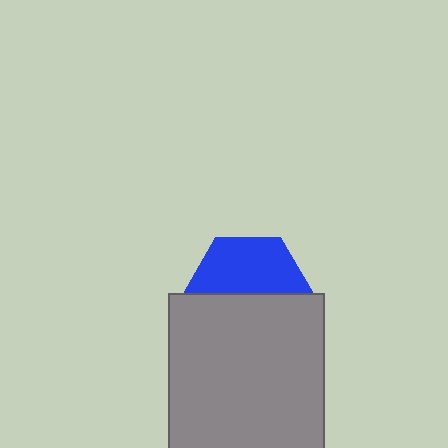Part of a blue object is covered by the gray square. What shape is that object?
It is a hexagon.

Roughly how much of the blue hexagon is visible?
About half of it is visible (roughly 50%).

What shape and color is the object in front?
The object in front is a gray square.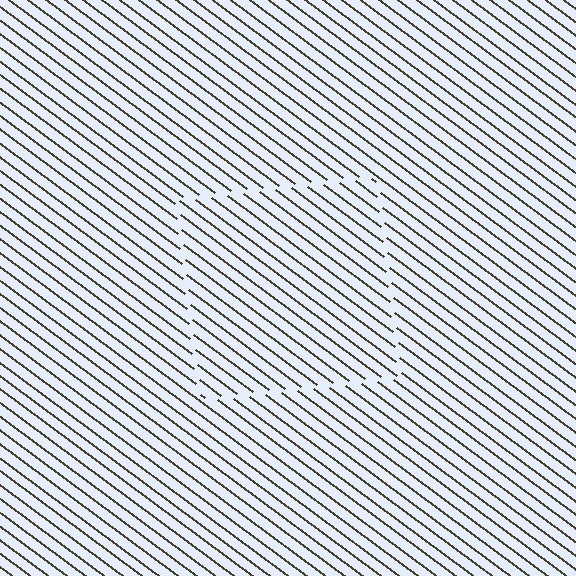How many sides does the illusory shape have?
4 sides — the line-ends trace a square.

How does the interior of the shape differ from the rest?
The interior of the shape contains the same grating, shifted by half a period — the contour is defined by the phase discontinuity where line-ends from the inner and outer gratings abut.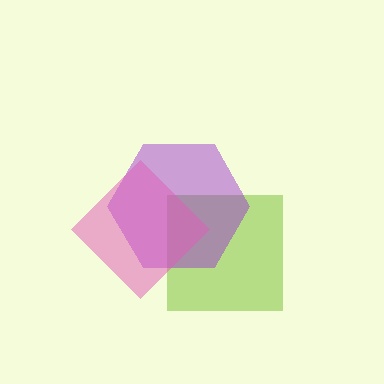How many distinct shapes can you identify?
There are 3 distinct shapes: a lime square, a purple hexagon, a pink diamond.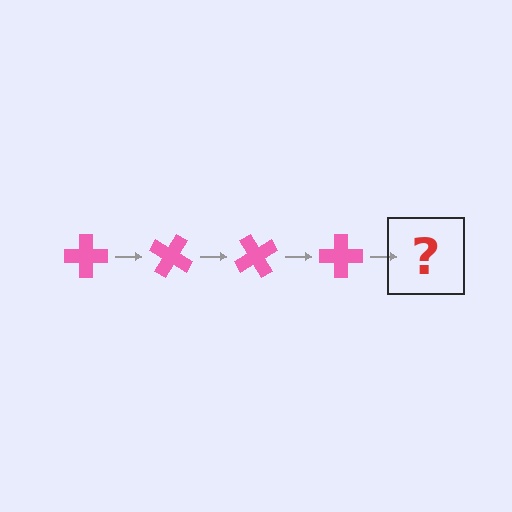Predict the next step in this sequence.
The next step is a pink cross rotated 120 degrees.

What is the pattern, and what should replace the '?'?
The pattern is that the cross rotates 30 degrees each step. The '?' should be a pink cross rotated 120 degrees.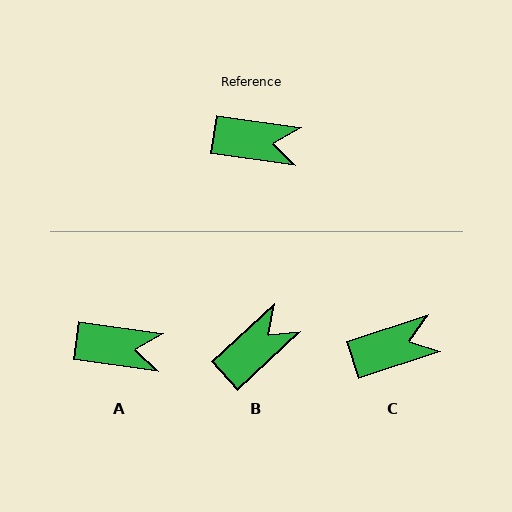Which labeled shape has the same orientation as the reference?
A.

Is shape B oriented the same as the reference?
No, it is off by about 51 degrees.